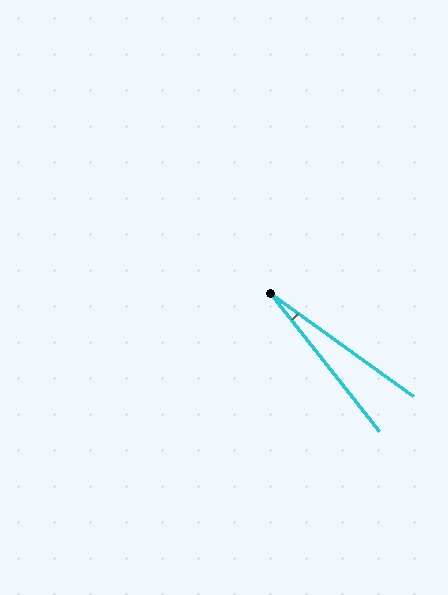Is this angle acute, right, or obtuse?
It is acute.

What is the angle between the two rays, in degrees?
Approximately 16 degrees.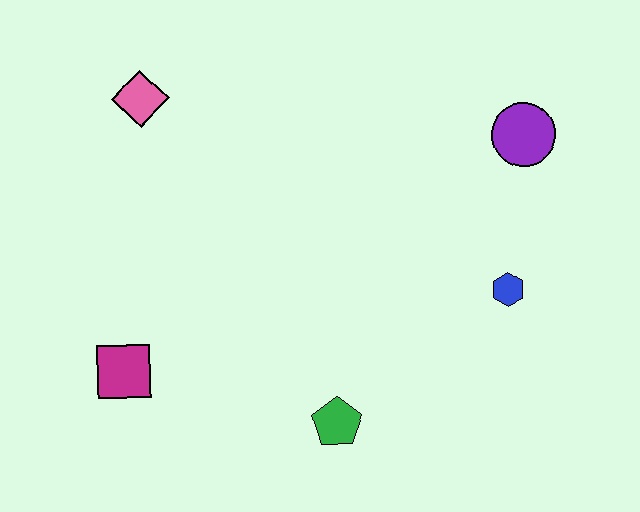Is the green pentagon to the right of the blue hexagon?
No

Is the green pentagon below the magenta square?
Yes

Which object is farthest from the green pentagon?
The pink diamond is farthest from the green pentagon.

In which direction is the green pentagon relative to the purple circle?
The green pentagon is below the purple circle.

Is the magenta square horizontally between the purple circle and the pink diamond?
No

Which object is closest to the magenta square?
The green pentagon is closest to the magenta square.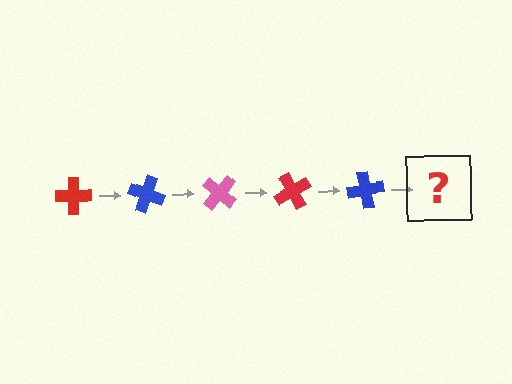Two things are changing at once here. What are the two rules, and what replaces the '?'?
The two rules are that it rotates 20 degrees each step and the color cycles through red, blue, and pink. The '?' should be a pink cross, rotated 100 degrees from the start.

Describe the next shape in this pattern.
It should be a pink cross, rotated 100 degrees from the start.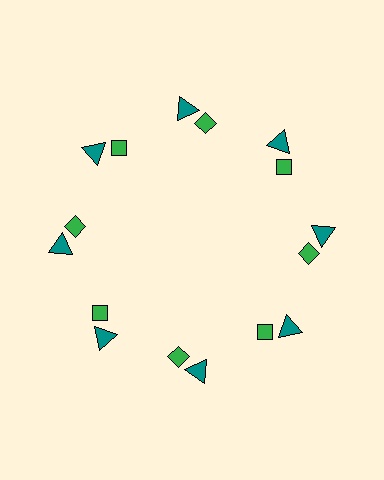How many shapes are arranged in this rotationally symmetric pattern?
There are 16 shapes, arranged in 8 groups of 2.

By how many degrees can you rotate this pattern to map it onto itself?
The pattern maps onto itself every 45 degrees of rotation.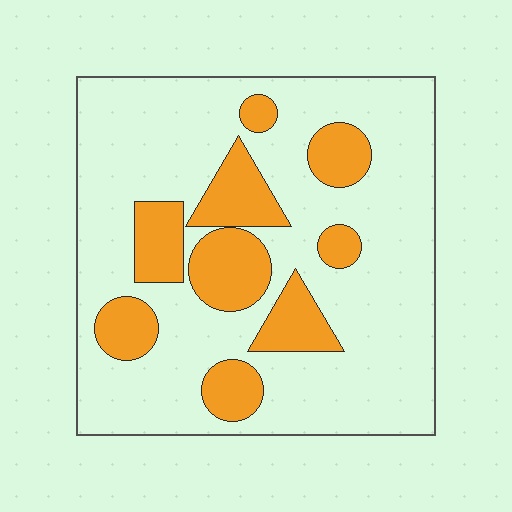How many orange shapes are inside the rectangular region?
9.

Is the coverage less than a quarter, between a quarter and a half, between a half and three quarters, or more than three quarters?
Less than a quarter.